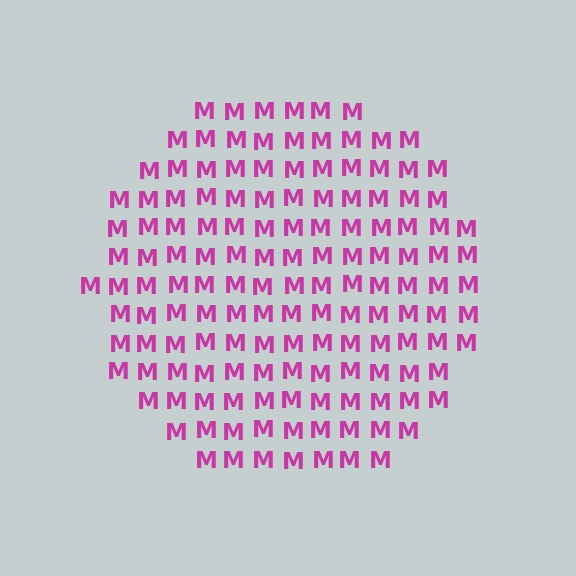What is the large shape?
The large shape is a circle.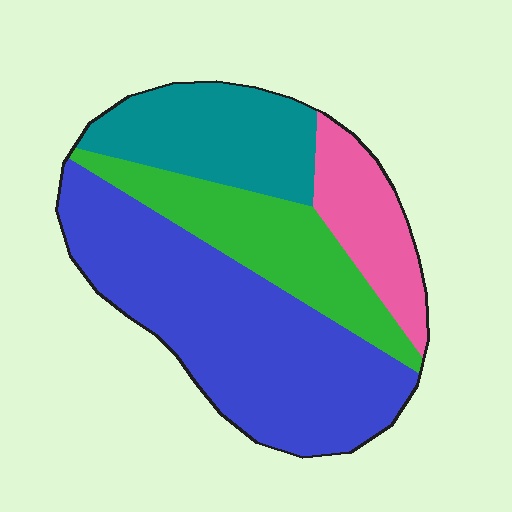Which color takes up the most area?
Blue, at roughly 45%.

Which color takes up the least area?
Pink, at roughly 15%.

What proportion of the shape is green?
Green covers roughly 20% of the shape.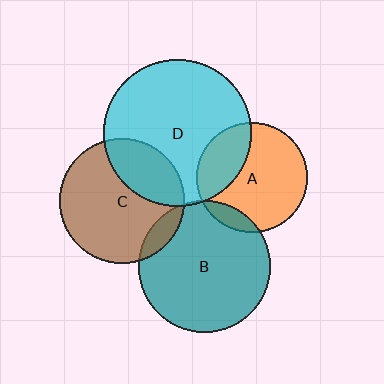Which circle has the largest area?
Circle D (cyan).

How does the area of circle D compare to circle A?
Approximately 1.8 times.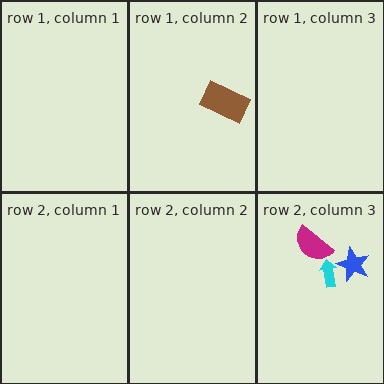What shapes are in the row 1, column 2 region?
The brown rectangle.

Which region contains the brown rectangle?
The row 1, column 2 region.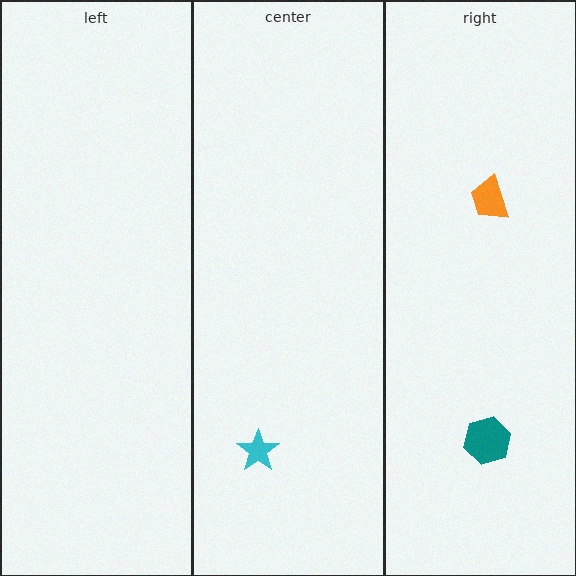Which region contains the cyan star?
The center region.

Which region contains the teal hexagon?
The right region.